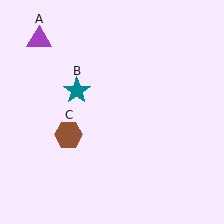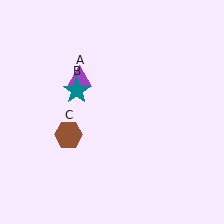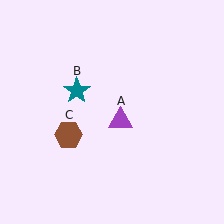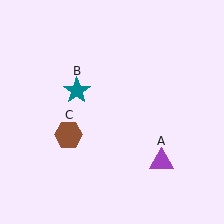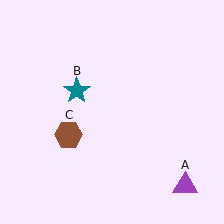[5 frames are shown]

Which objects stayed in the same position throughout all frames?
Teal star (object B) and brown hexagon (object C) remained stationary.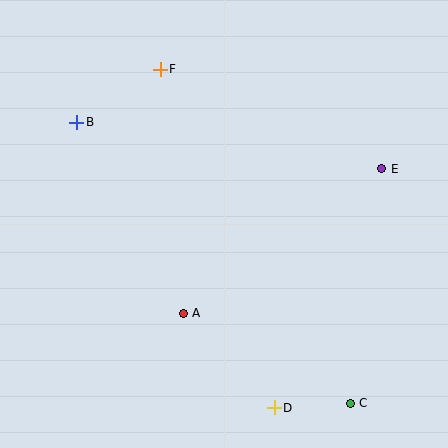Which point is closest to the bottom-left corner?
Point A is closest to the bottom-left corner.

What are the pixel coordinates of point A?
Point A is at (183, 313).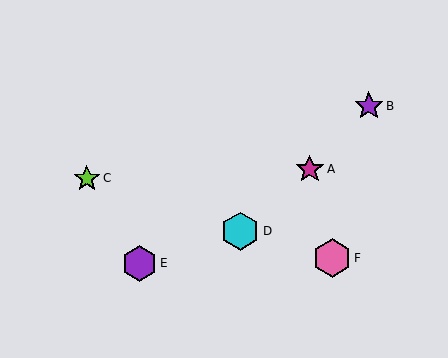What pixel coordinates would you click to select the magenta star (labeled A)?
Click at (310, 169) to select the magenta star A.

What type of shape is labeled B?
Shape B is a purple star.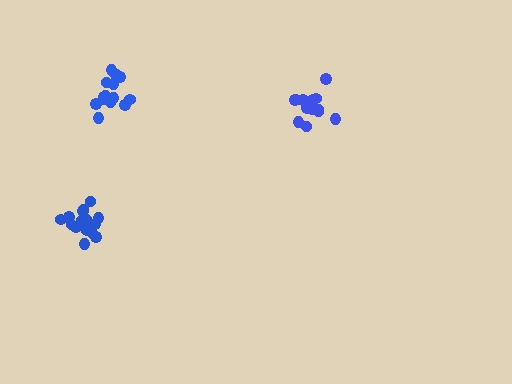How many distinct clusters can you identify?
There are 3 distinct clusters.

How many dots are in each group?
Group 1: 15 dots, Group 2: 16 dots, Group 3: 13 dots (44 total).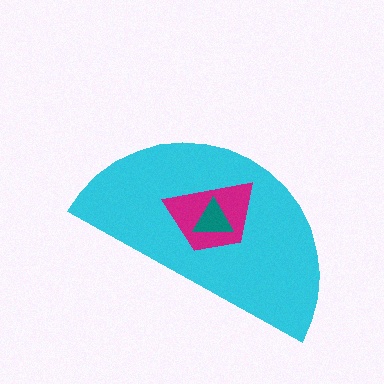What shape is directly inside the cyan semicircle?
The magenta trapezoid.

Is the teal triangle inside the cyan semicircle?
Yes.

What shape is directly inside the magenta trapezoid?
The teal triangle.